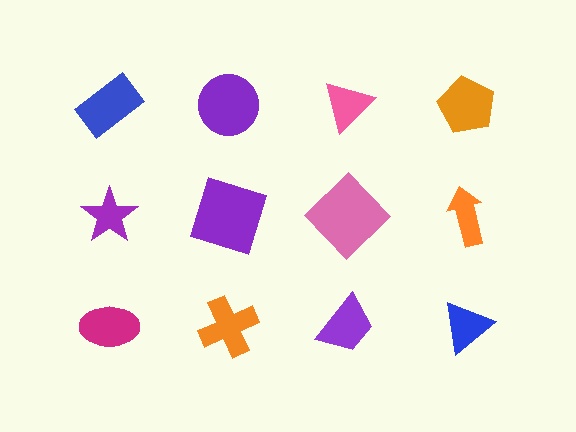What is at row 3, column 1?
A magenta ellipse.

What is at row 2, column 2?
A purple square.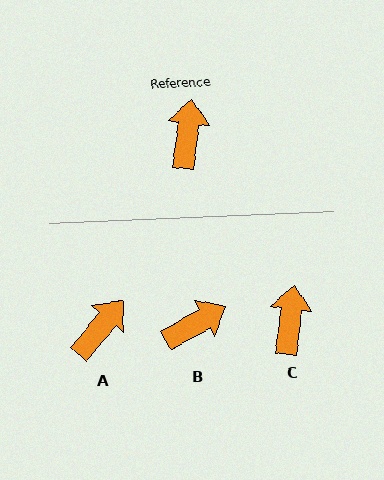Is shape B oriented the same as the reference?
No, it is off by about 53 degrees.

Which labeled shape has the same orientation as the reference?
C.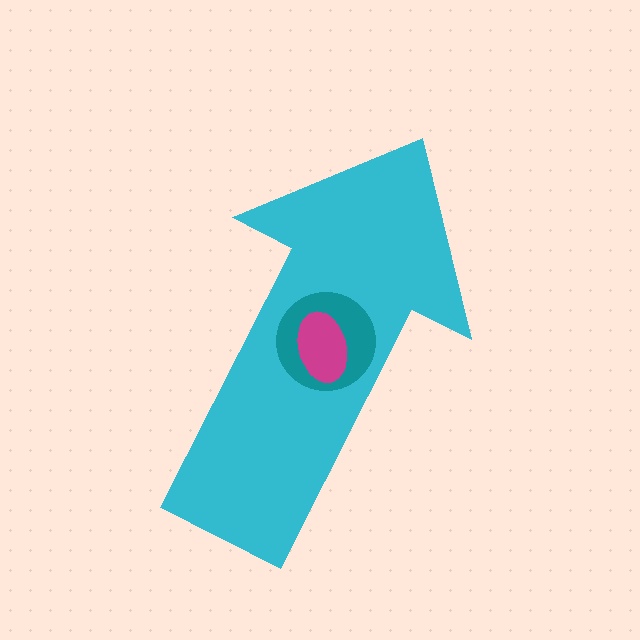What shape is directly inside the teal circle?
The magenta ellipse.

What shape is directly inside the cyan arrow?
The teal circle.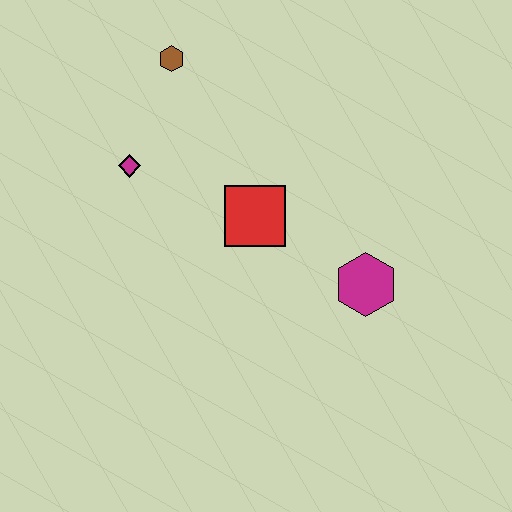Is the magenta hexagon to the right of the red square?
Yes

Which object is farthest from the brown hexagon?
The magenta hexagon is farthest from the brown hexagon.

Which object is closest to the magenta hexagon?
The red square is closest to the magenta hexagon.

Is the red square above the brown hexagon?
No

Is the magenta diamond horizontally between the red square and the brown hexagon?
No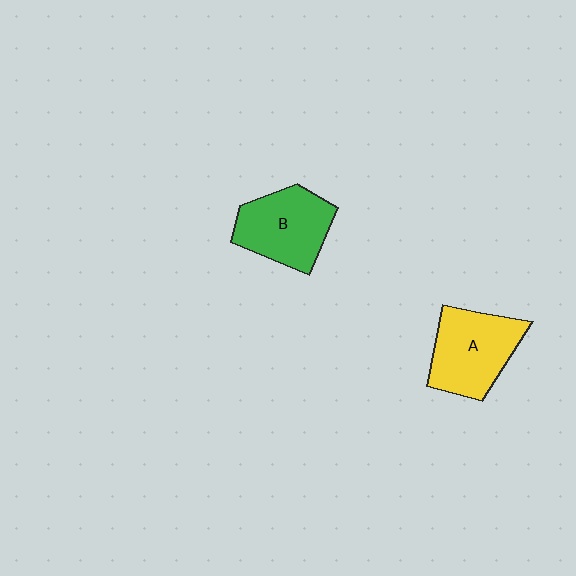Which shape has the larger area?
Shape A (yellow).